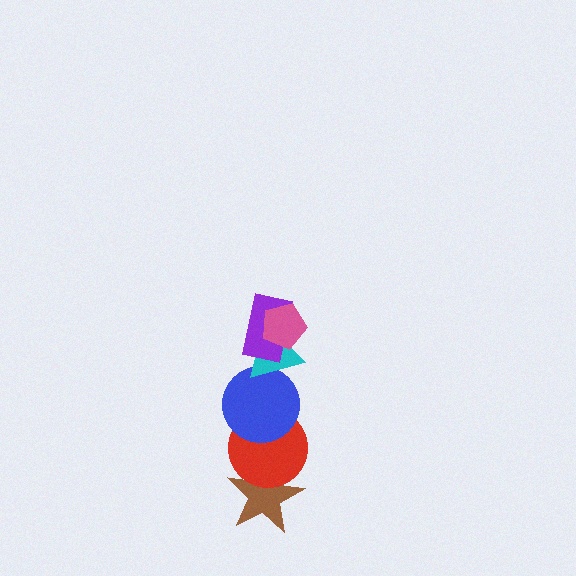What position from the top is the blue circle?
The blue circle is 4th from the top.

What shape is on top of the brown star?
The red circle is on top of the brown star.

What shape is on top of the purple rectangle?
The pink pentagon is on top of the purple rectangle.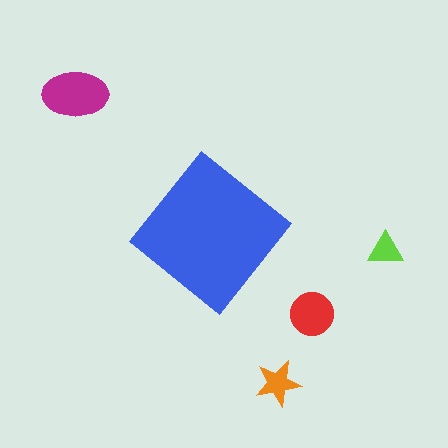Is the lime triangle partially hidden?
No, the lime triangle is fully visible.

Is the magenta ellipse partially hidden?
No, the magenta ellipse is fully visible.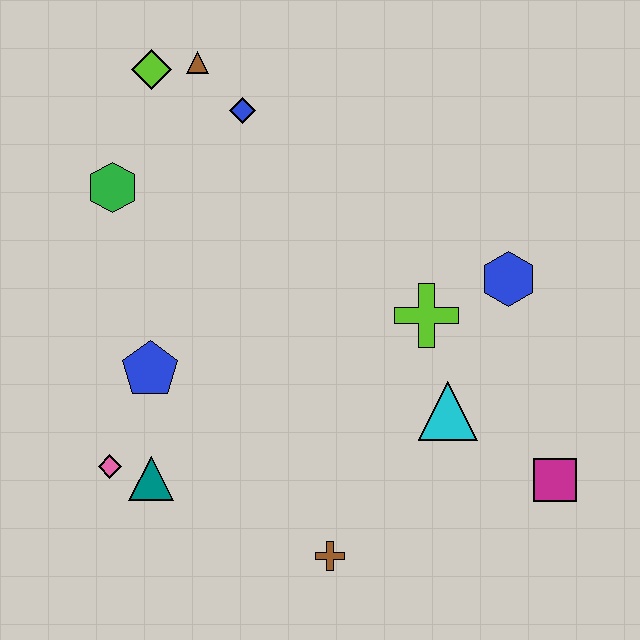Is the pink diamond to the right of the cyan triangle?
No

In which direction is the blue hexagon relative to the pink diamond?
The blue hexagon is to the right of the pink diamond.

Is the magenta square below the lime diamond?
Yes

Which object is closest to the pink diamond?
The teal triangle is closest to the pink diamond.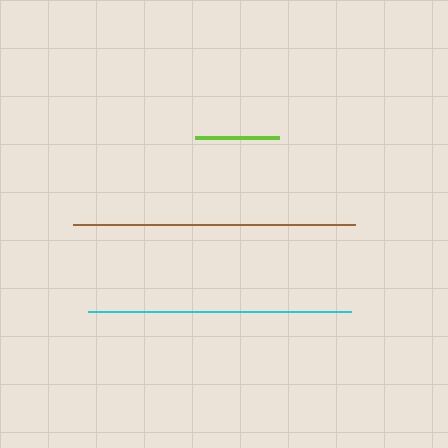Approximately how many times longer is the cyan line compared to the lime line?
The cyan line is approximately 3.1 times the length of the lime line.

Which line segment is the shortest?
The lime line is the shortest at approximately 84 pixels.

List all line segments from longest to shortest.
From longest to shortest: brown, cyan, lime.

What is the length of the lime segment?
The lime segment is approximately 84 pixels long.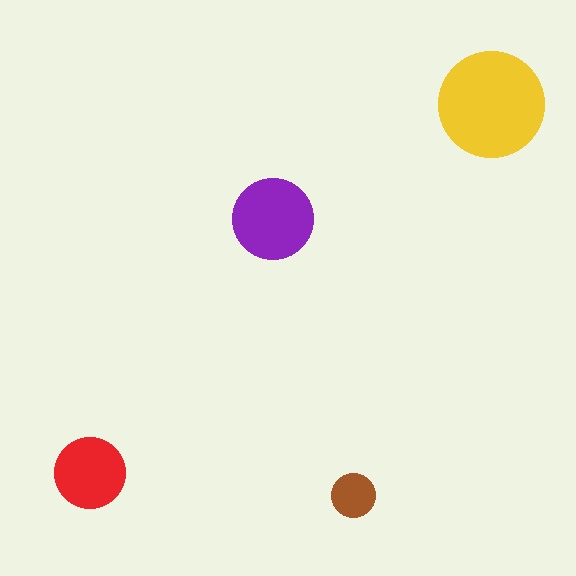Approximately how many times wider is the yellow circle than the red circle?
About 1.5 times wider.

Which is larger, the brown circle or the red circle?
The red one.